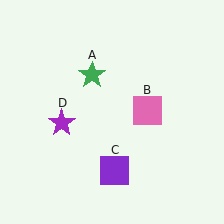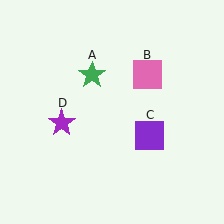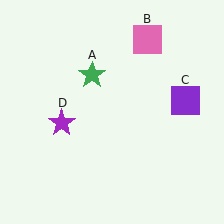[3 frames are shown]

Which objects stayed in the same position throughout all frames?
Green star (object A) and purple star (object D) remained stationary.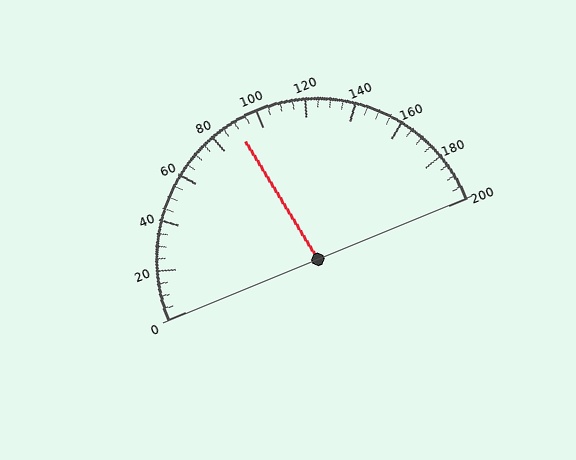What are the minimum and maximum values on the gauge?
The gauge ranges from 0 to 200.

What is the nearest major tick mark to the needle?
The nearest major tick mark is 80.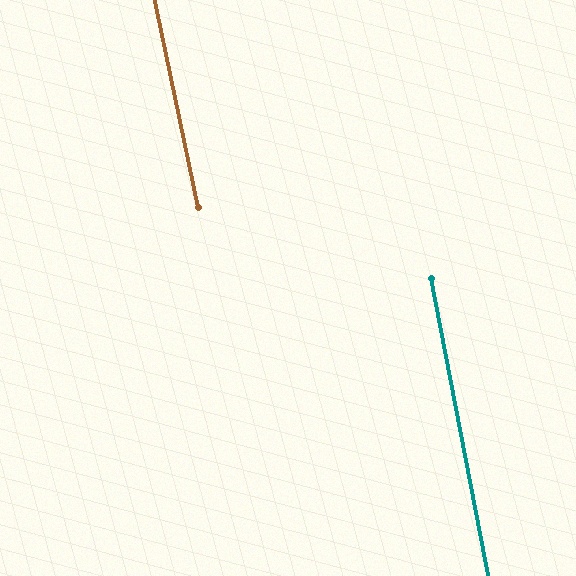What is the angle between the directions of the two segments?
Approximately 1 degree.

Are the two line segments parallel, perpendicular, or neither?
Parallel — their directions differ by only 0.9°.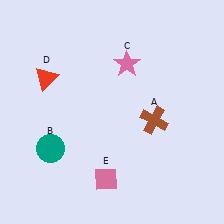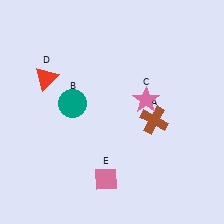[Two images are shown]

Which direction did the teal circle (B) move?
The teal circle (B) moved up.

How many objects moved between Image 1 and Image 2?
2 objects moved between the two images.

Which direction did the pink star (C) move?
The pink star (C) moved down.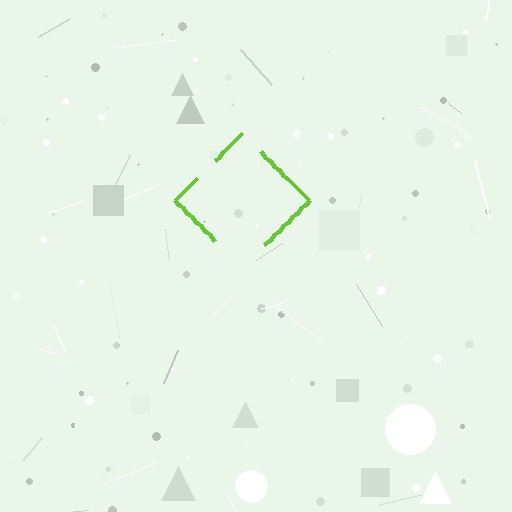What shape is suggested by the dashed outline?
The dashed outline suggests a diamond.